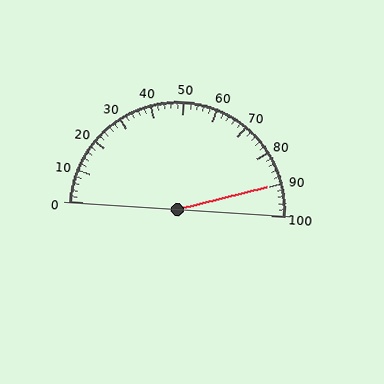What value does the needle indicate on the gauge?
The needle indicates approximately 90.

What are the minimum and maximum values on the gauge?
The gauge ranges from 0 to 100.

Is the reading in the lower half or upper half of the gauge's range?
The reading is in the upper half of the range (0 to 100).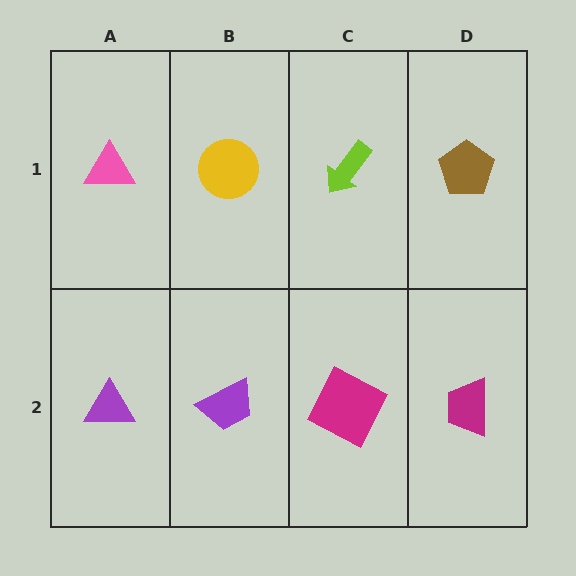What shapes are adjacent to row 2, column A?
A pink triangle (row 1, column A), a purple trapezoid (row 2, column B).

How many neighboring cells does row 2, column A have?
2.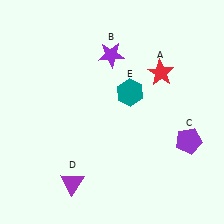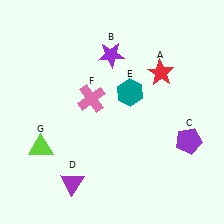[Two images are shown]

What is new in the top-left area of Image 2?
A pink cross (F) was added in the top-left area of Image 2.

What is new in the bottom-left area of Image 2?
A lime triangle (G) was added in the bottom-left area of Image 2.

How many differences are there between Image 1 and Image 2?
There are 2 differences between the two images.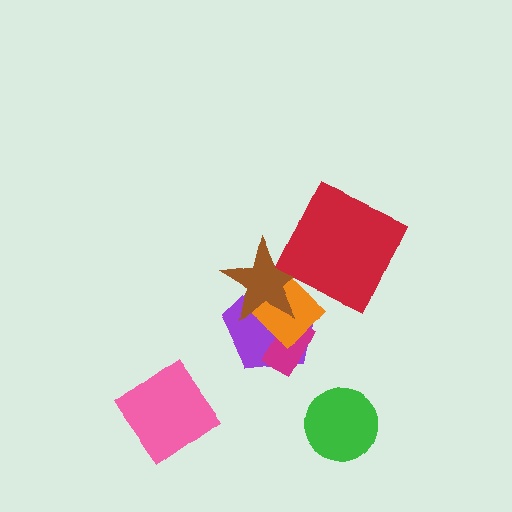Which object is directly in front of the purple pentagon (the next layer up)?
The magenta rectangle is directly in front of the purple pentagon.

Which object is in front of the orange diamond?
The brown star is in front of the orange diamond.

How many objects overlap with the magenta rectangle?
2 objects overlap with the magenta rectangle.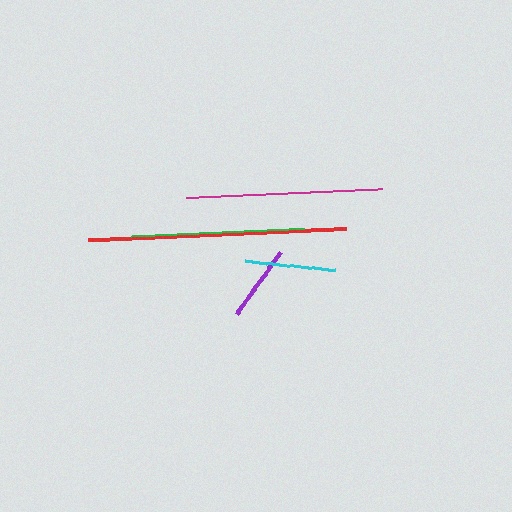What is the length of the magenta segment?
The magenta segment is approximately 196 pixels long.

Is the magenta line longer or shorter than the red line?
The red line is longer than the magenta line.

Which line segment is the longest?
The red line is the longest at approximately 258 pixels.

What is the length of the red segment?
The red segment is approximately 258 pixels long.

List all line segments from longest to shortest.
From longest to shortest: red, magenta, green, cyan, purple.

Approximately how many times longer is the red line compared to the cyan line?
The red line is approximately 2.9 times the length of the cyan line.